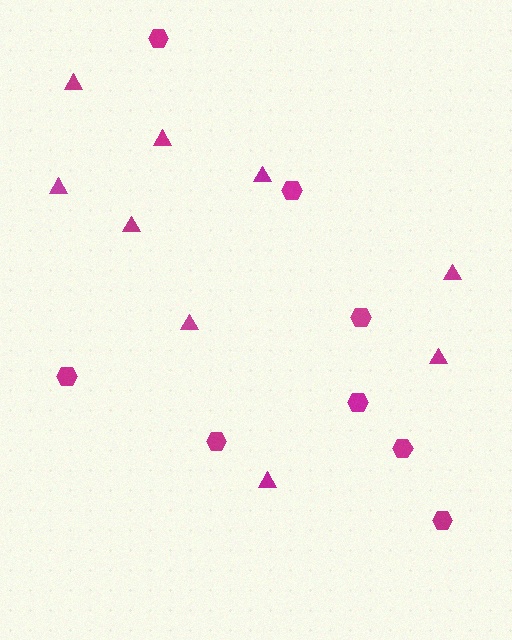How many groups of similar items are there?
There are 2 groups: one group of triangles (9) and one group of hexagons (8).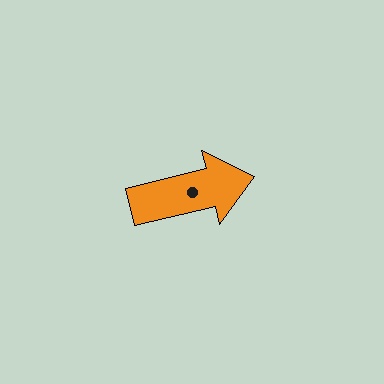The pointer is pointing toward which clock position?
Roughly 3 o'clock.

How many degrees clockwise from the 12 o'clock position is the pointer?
Approximately 76 degrees.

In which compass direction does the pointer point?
East.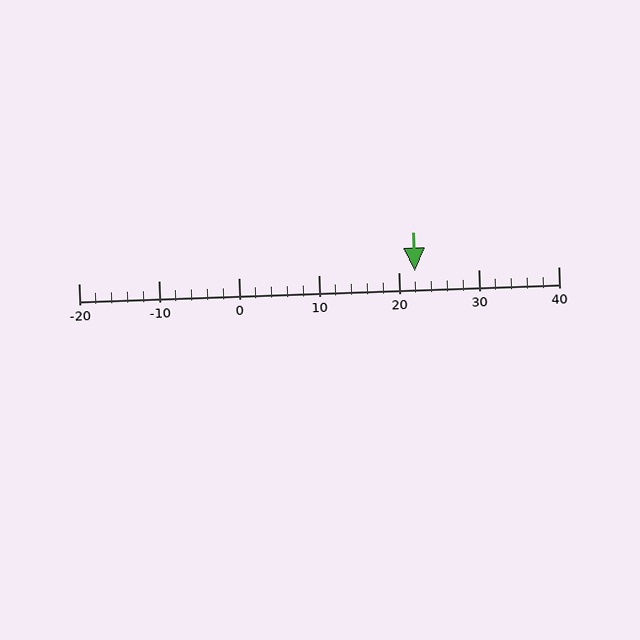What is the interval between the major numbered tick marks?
The major tick marks are spaced 10 units apart.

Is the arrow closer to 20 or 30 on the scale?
The arrow is closer to 20.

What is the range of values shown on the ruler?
The ruler shows values from -20 to 40.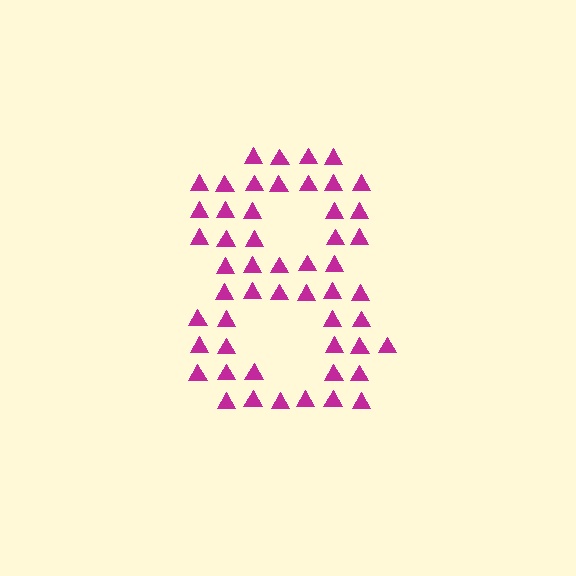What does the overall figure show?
The overall figure shows the digit 8.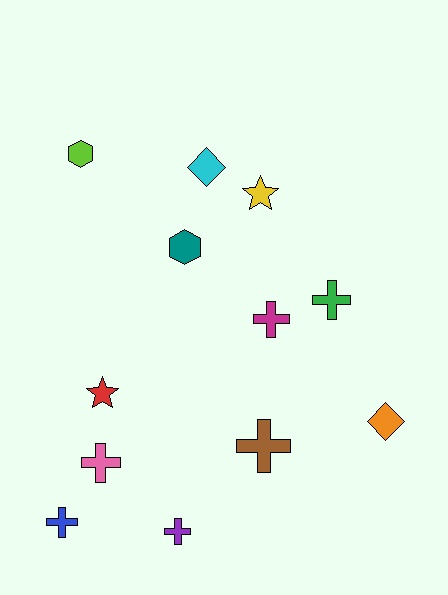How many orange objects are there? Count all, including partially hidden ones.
There is 1 orange object.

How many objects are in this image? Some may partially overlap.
There are 12 objects.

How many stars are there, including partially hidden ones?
There are 2 stars.